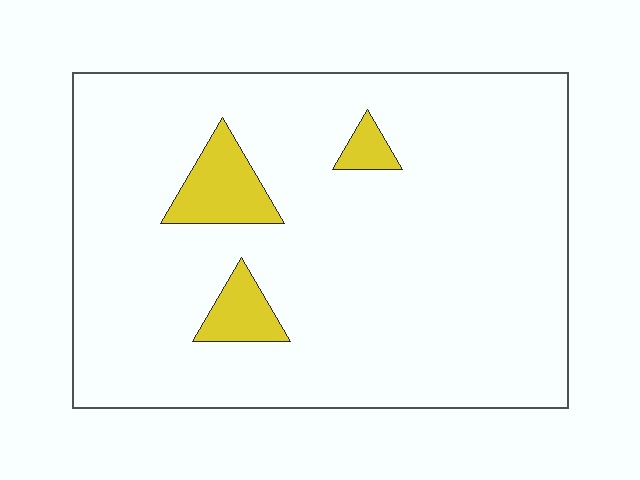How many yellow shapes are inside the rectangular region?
3.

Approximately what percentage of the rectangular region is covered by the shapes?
Approximately 10%.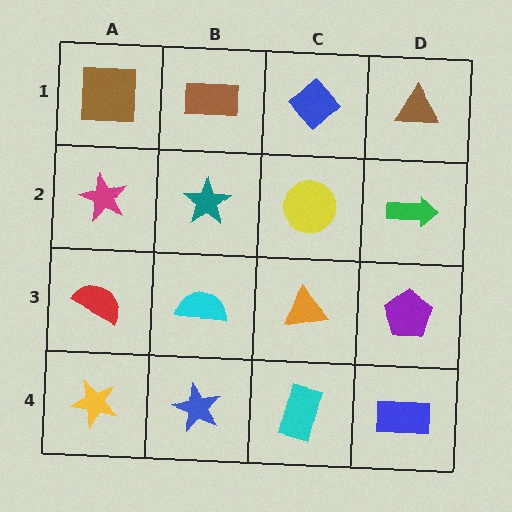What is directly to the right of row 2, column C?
A green arrow.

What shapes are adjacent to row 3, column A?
A magenta star (row 2, column A), a yellow star (row 4, column A), a cyan semicircle (row 3, column B).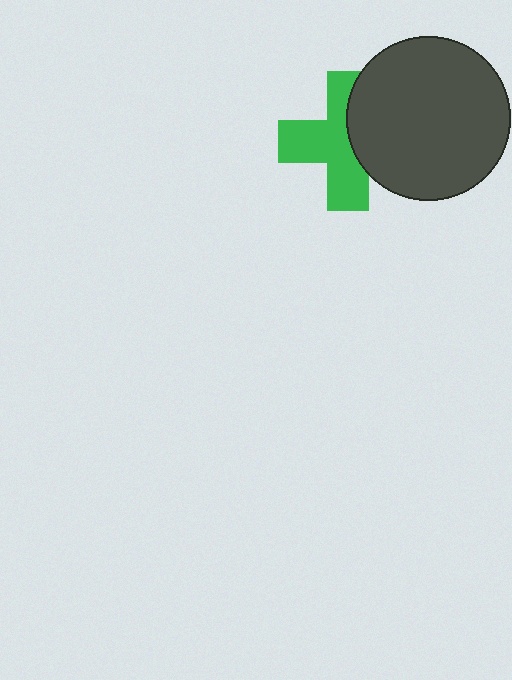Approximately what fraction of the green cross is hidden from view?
Roughly 39% of the green cross is hidden behind the dark gray circle.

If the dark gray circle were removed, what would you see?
You would see the complete green cross.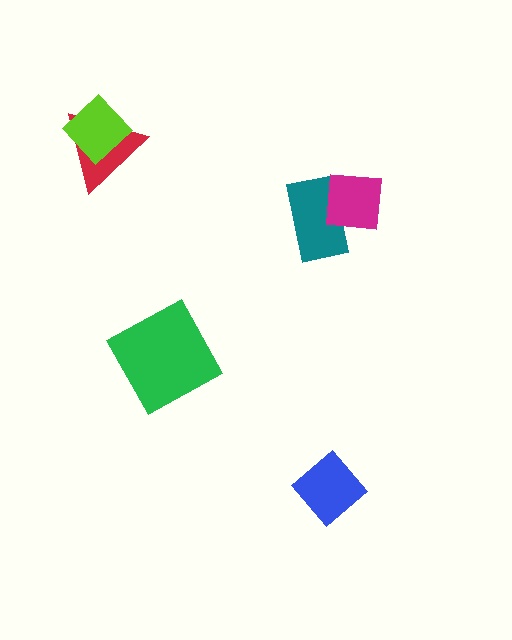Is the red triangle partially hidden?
Yes, it is partially covered by another shape.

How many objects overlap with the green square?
0 objects overlap with the green square.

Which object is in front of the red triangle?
The lime diamond is in front of the red triangle.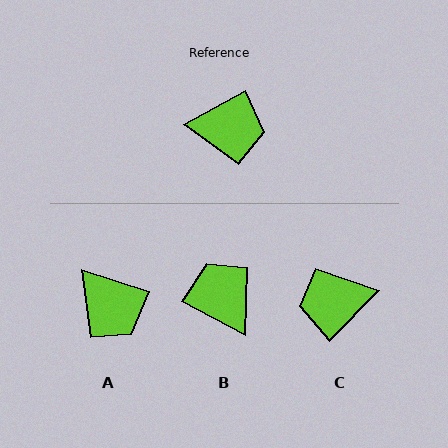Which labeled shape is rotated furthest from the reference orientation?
C, about 163 degrees away.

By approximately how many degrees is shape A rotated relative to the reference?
Approximately 47 degrees clockwise.